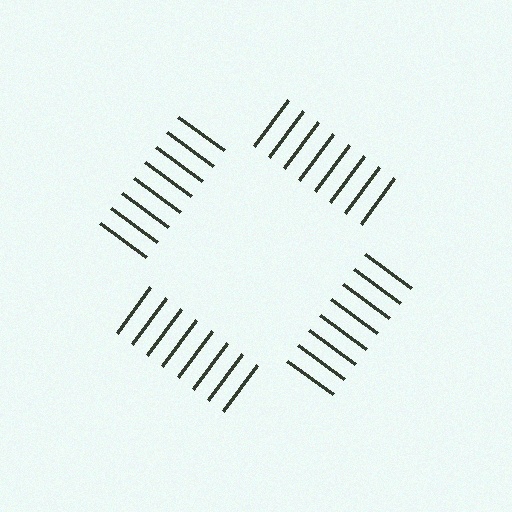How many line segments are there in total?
32 — 8 along each of the 4 edges.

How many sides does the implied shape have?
4 sides — the line-ends trace a square.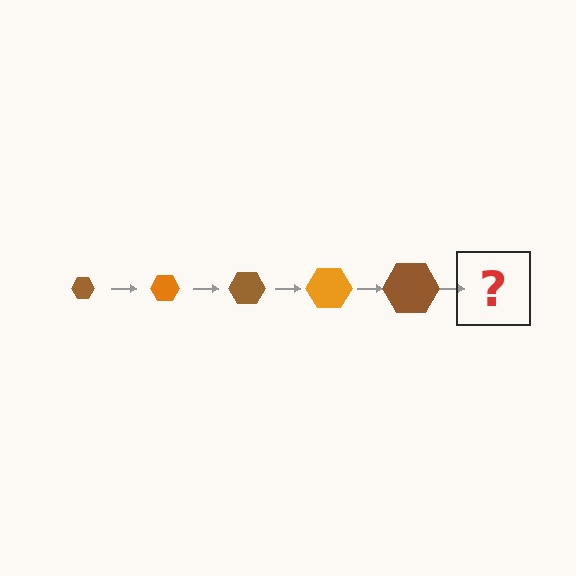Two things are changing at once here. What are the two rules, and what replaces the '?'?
The two rules are that the hexagon grows larger each step and the color cycles through brown and orange. The '?' should be an orange hexagon, larger than the previous one.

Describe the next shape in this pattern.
It should be an orange hexagon, larger than the previous one.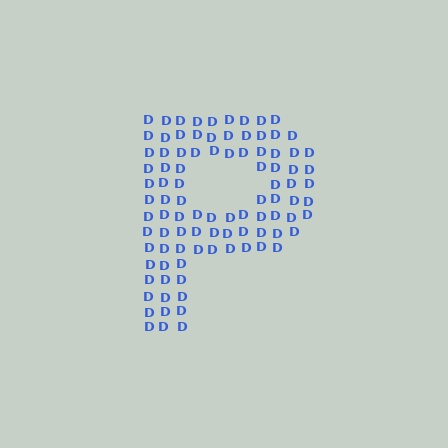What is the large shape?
The large shape is the letter P.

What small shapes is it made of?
It is made of small letter D's.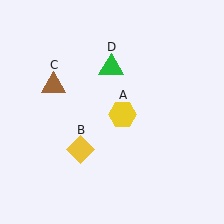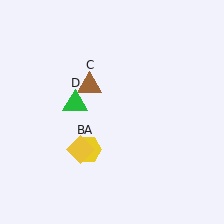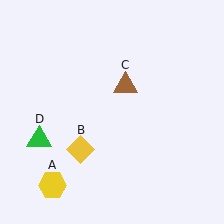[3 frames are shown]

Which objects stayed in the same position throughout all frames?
Yellow diamond (object B) remained stationary.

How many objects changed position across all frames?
3 objects changed position: yellow hexagon (object A), brown triangle (object C), green triangle (object D).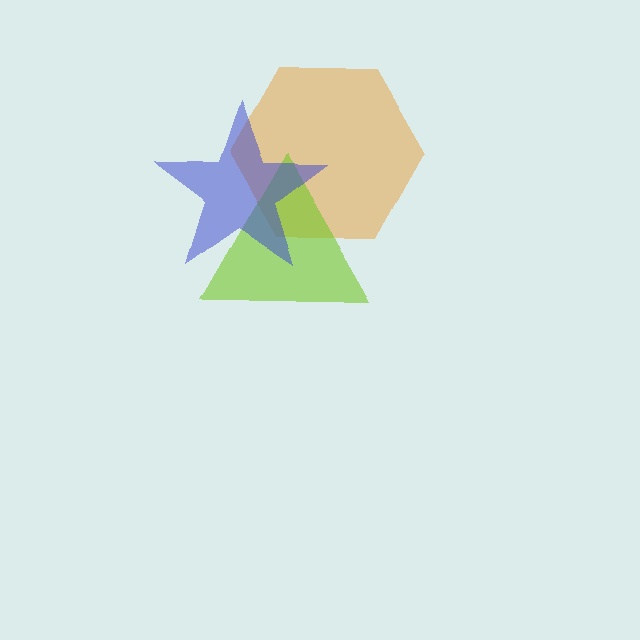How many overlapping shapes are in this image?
There are 3 overlapping shapes in the image.